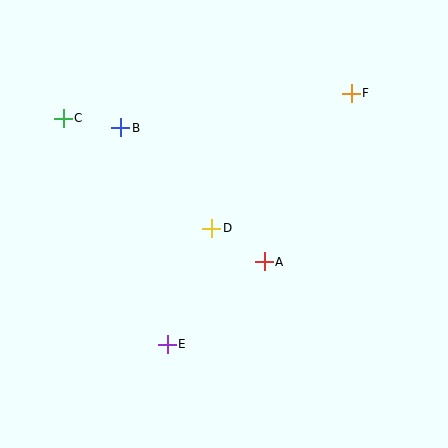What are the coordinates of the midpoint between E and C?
The midpoint between E and C is at (115, 231).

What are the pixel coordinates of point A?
Point A is at (264, 262).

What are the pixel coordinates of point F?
Point F is at (351, 93).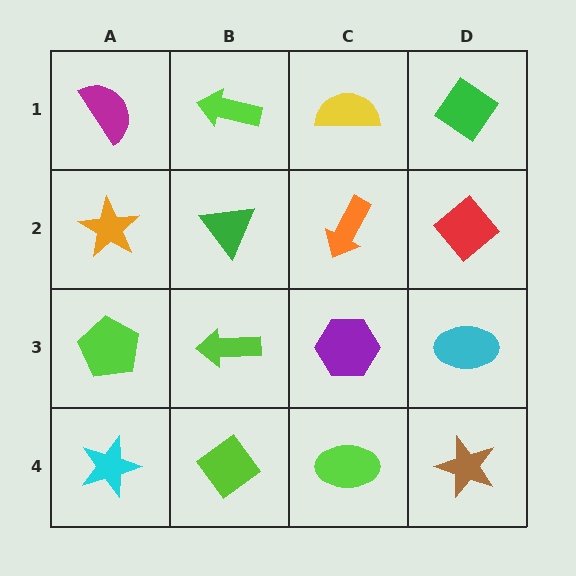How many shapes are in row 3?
4 shapes.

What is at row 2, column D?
A red diamond.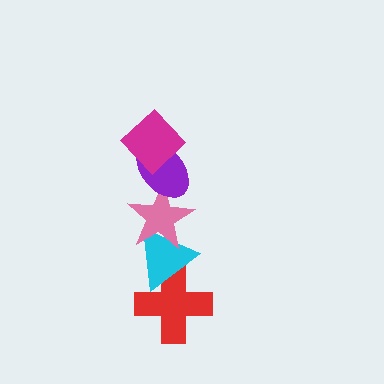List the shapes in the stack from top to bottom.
From top to bottom: the magenta diamond, the purple ellipse, the pink star, the cyan triangle, the red cross.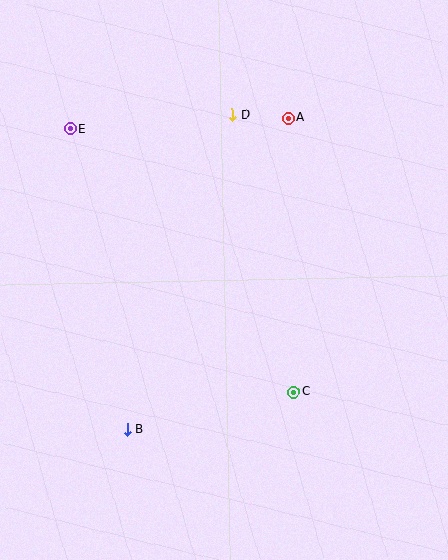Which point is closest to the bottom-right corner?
Point C is closest to the bottom-right corner.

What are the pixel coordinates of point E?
Point E is at (70, 129).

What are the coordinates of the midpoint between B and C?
The midpoint between B and C is at (211, 411).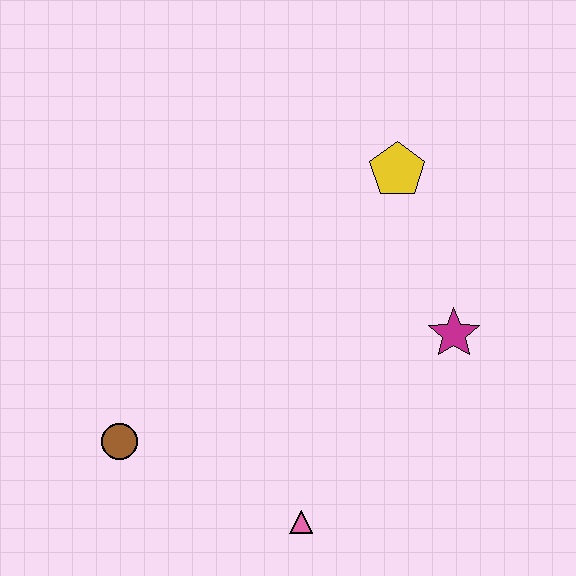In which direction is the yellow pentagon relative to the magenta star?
The yellow pentagon is above the magenta star.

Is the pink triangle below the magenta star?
Yes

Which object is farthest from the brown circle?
The yellow pentagon is farthest from the brown circle.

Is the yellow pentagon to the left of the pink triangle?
No